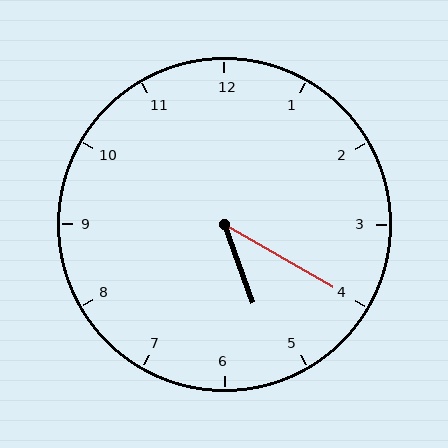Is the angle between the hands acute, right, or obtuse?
It is acute.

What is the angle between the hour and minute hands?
Approximately 40 degrees.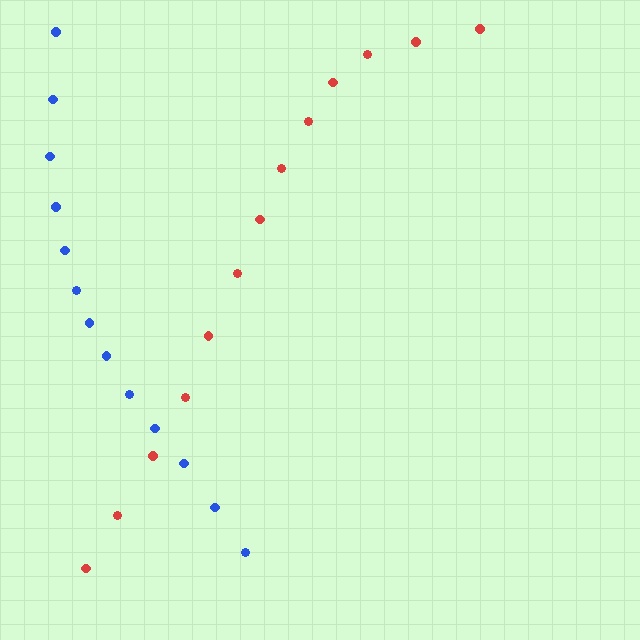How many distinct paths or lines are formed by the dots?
There are 2 distinct paths.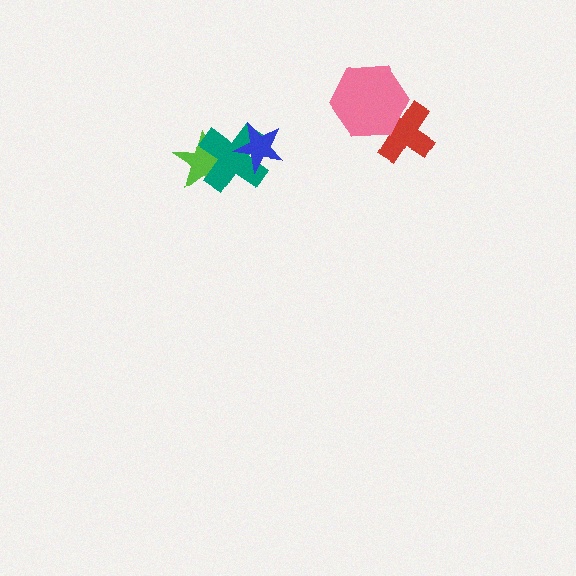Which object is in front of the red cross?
The pink hexagon is in front of the red cross.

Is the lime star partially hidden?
Yes, it is partially covered by another shape.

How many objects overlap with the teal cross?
2 objects overlap with the teal cross.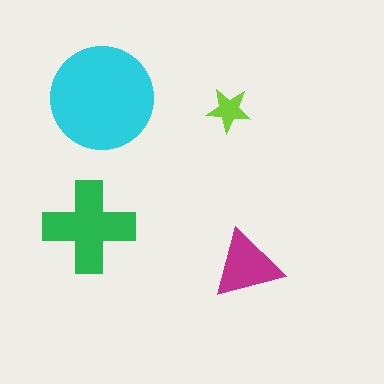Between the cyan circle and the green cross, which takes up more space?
The cyan circle.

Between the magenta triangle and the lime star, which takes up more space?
The magenta triangle.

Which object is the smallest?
The lime star.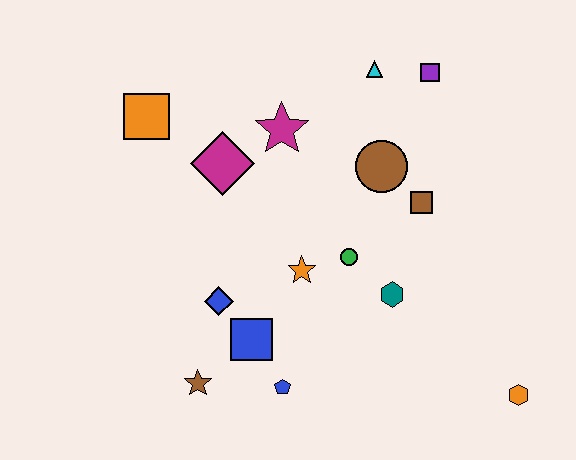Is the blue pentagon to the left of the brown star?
No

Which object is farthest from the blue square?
The purple square is farthest from the blue square.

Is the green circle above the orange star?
Yes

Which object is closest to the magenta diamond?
The magenta star is closest to the magenta diamond.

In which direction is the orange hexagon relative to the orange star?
The orange hexagon is to the right of the orange star.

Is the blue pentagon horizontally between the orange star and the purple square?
No